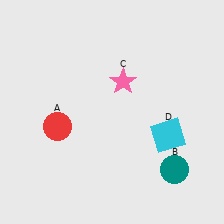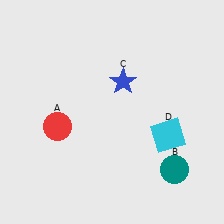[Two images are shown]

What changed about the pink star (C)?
In Image 1, C is pink. In Image 2, it changed to blue.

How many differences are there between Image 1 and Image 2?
There is 1 difference between the two images.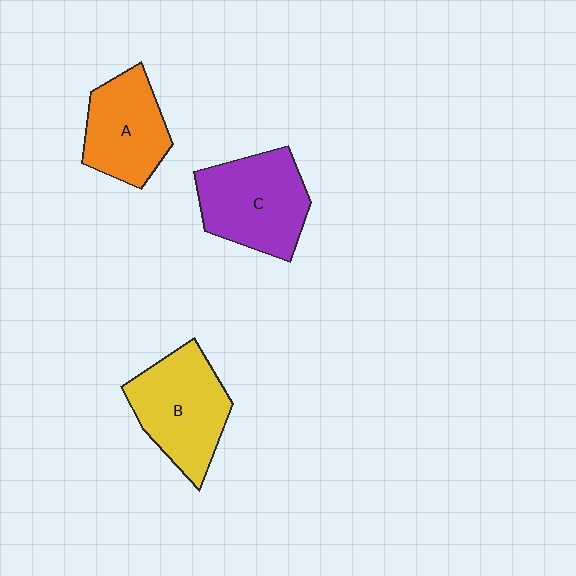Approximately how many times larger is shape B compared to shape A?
Approximately 1.2 times.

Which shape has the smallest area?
Shape A (orange).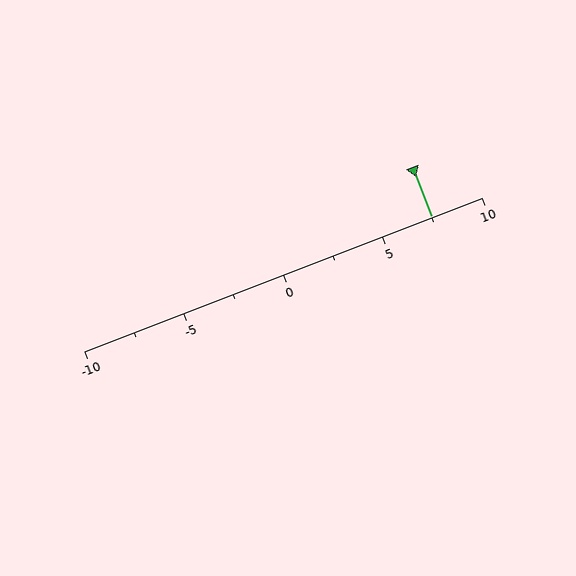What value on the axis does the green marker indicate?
The marker indicates approximately 7.5.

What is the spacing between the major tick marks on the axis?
The major ticks are spaced 5 apart.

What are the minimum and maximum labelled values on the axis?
The axis runs from -10 to 10.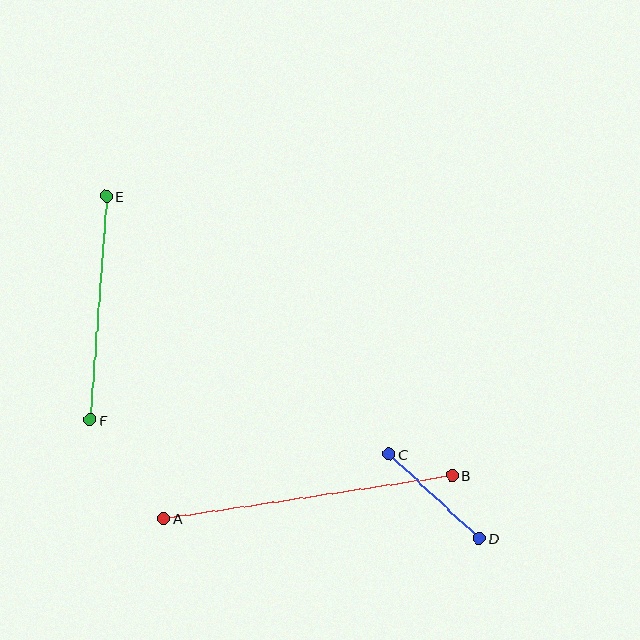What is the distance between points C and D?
The distance is approximately 123 pixels.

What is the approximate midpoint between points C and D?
The midpoint is at approximately (434, 496) pixels.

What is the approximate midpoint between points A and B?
The midpoint is at approximately (308, 497) pixels.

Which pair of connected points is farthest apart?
Points A and B are farthest apart.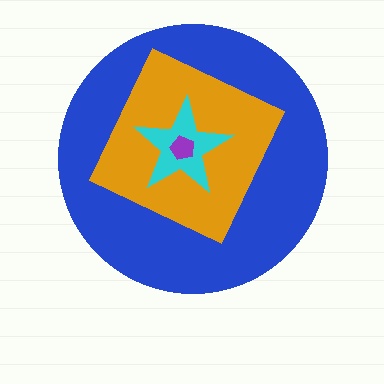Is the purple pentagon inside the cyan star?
Yes.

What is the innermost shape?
The purple pentagon.